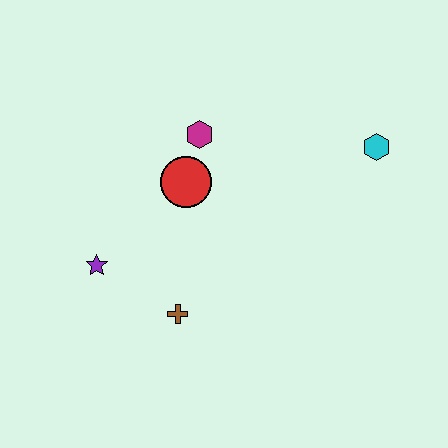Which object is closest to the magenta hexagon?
The red circle is closest to the magenta hexagon.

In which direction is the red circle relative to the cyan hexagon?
The red circle is to the left of the cyan hexagon.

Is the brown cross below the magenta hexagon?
Yes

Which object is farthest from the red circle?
The cyan hexagon is farthest from the red circle.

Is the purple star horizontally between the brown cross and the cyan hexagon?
No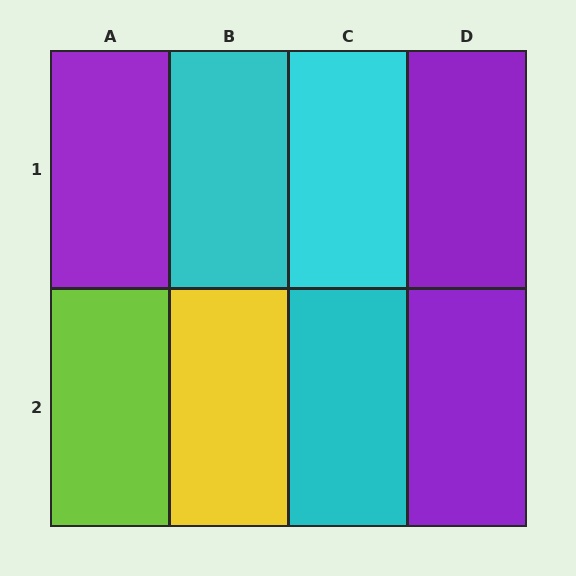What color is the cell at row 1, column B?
Cyan.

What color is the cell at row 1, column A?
Purple.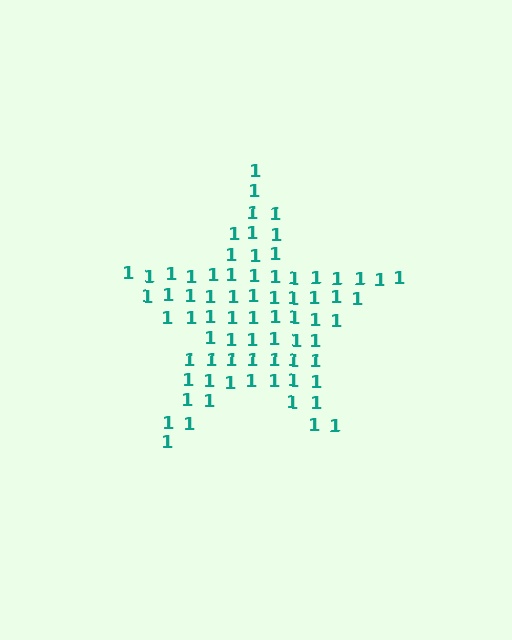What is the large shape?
The large shape is a star.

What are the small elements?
The small elements are digit 1's.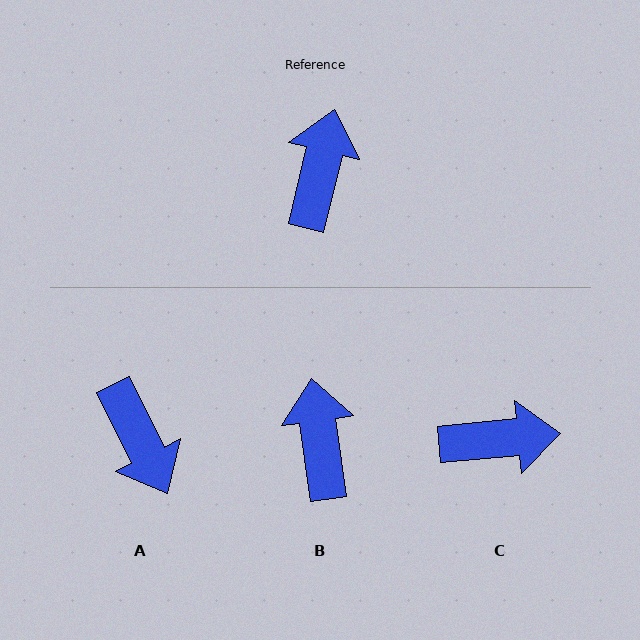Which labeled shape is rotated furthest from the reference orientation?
A, about 140 degrees away.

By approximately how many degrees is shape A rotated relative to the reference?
Approximately 140 degrees clockwise.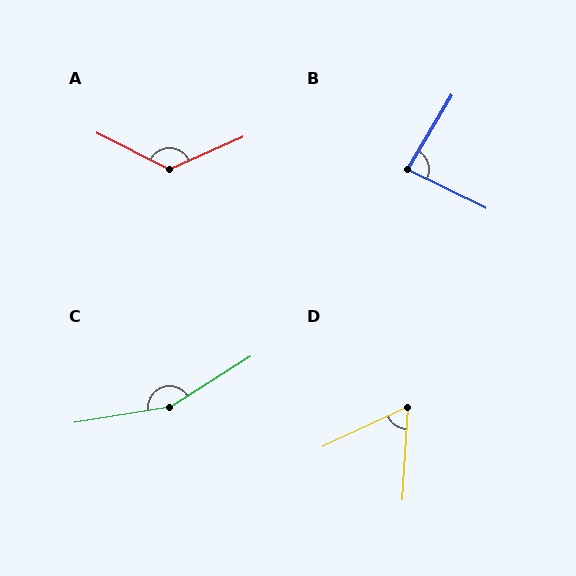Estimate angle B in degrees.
Approximately 85 degrees.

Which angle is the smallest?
D, at approximately 61 degrees.